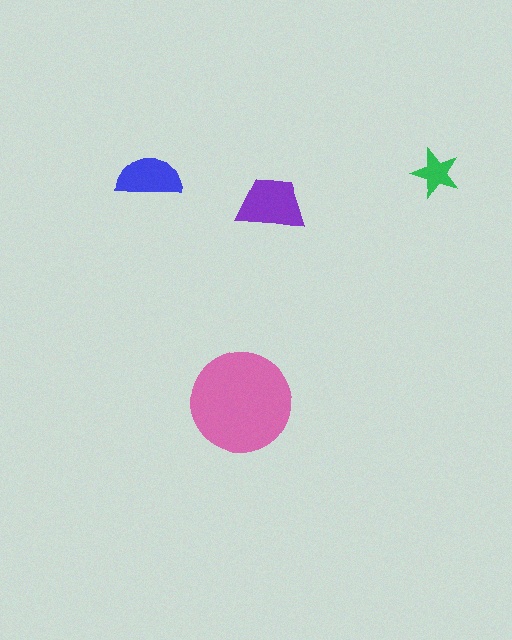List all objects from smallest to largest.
The green star, the blue semicircle, the purple trapezoid, the pink circle.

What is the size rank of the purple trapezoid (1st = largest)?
2nd.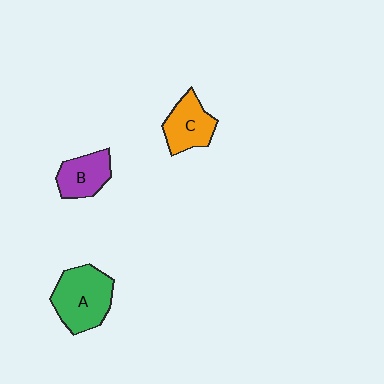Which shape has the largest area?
Shape A (green).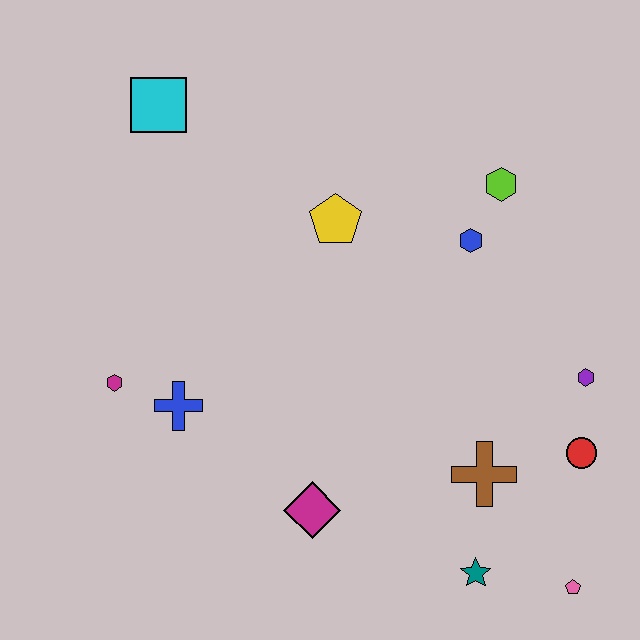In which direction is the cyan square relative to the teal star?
The cyan square is above the teal star.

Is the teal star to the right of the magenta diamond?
Yes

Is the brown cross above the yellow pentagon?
No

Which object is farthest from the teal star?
The cyan square is farthest from the teal star.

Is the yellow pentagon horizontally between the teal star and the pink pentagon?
No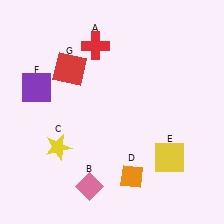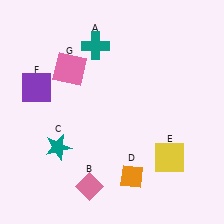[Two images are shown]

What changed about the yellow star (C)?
In Image 1, C is yellow. In Image 2, it changed to teal.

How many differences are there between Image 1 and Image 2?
There are 3 differences between the two images.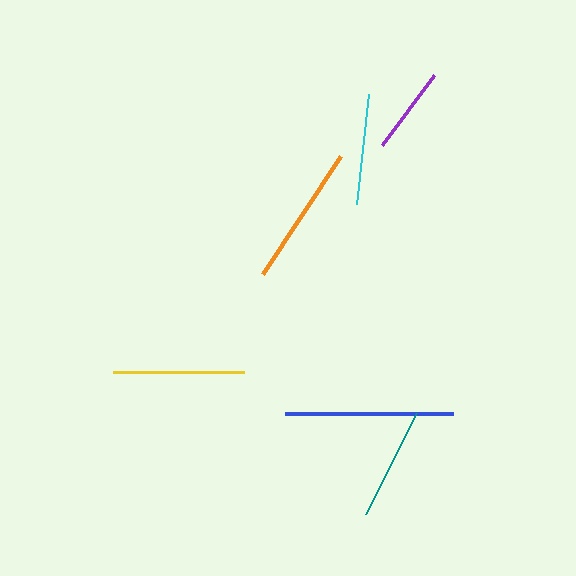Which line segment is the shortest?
The purple line is the shortest at approximately 87 pixels.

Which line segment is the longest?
The blue line is the longest at approximately 168 pixels.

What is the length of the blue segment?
The blue segment is approximately 168 pixels long.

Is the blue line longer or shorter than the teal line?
The blue line is longer than the teal line.